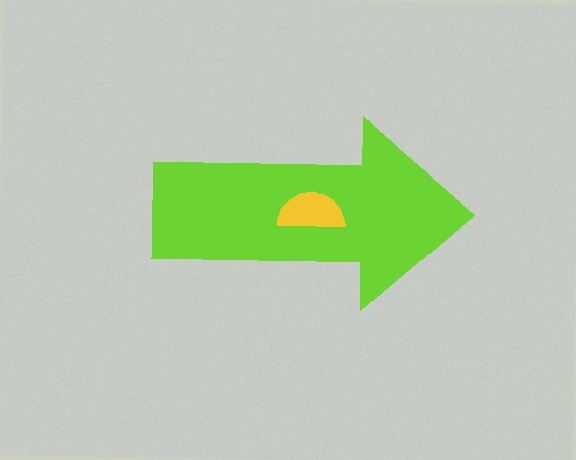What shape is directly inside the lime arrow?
The yellow semicircle.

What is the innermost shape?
The yellow semicircle.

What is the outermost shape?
The lime arrow.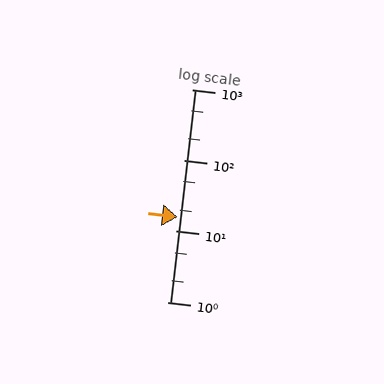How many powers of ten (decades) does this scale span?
The scale spans 3 decades, from 1 to 1000.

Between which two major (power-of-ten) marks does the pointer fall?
The pointer is between 10 and 100.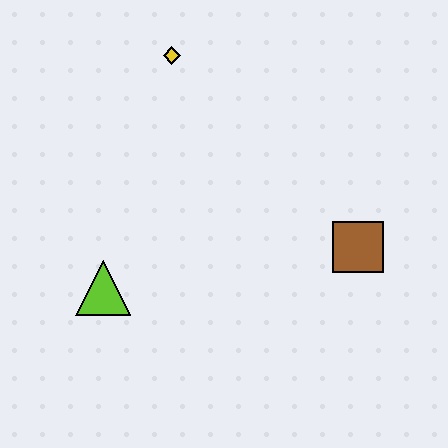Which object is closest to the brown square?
The lime triangle is closest to the brown square.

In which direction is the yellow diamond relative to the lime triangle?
The yellow diamond is above the lime triangle.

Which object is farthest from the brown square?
The yellow diamond is farthest from the brown square.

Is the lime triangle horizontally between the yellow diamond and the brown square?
No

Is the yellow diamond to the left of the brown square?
Yes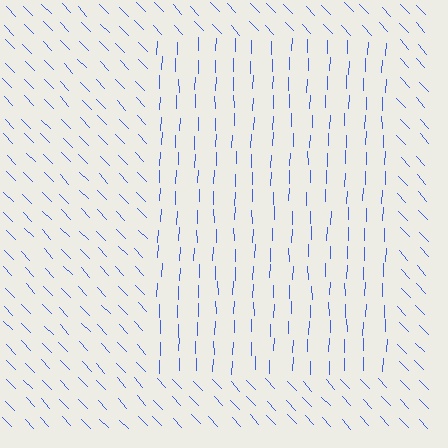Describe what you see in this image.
The image is filled with small blue line segments. A rectangle region in the image has lines oriented differently from the surrounding lines, creating a visible texture boundary.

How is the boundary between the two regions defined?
The boundary is defined purely by a change in line orientation (approximately 45 degrees difference). All lines are the same color and thickness.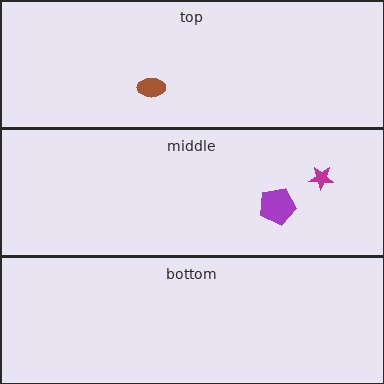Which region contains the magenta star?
The middle region.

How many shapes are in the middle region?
2.